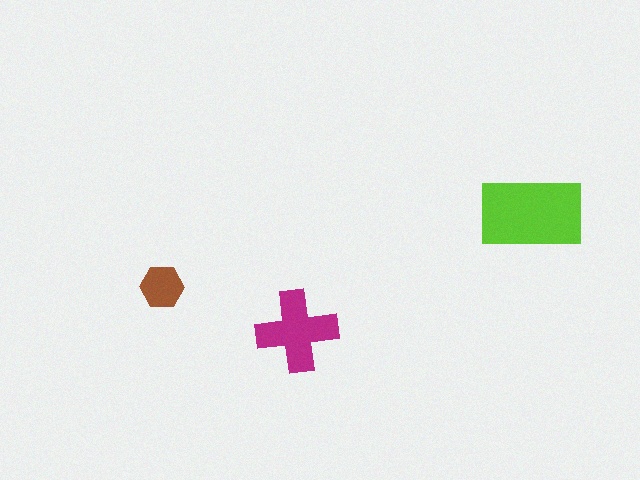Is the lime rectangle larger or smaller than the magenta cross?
Larger.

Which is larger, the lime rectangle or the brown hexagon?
The lime rectangle.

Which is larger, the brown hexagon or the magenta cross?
The magenta cross.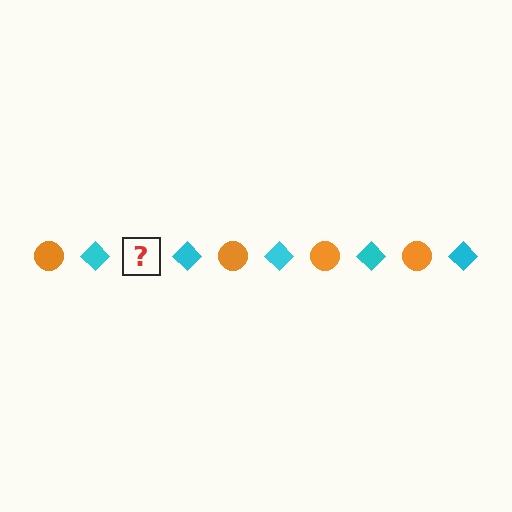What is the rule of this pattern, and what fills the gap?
The rule is that the pattern alternates between orange circle and cyan diamond. The gap should be filled with an orange circle.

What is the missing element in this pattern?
The missing element is an orange circle.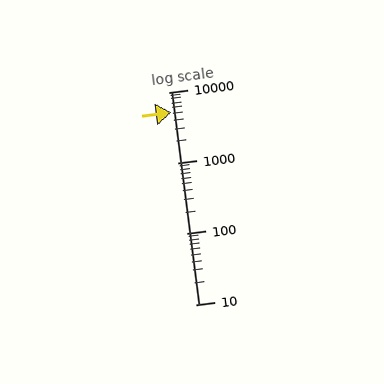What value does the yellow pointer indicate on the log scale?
The pointer indicates approximately 5100.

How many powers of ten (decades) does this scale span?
The scale spans 3 decades, from 10 to 10000.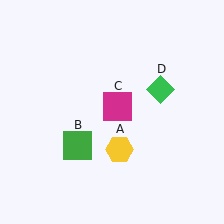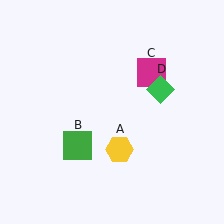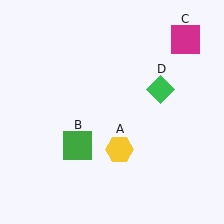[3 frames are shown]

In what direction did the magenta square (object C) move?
The magenta square (object C) moved up and to the right.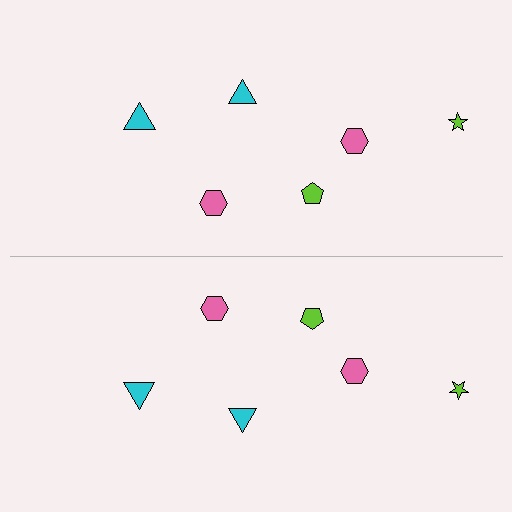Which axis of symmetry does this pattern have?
The pattern has a horizontal axis of symmetry running through the center of the image.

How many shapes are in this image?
There are 12 shapes in this image.